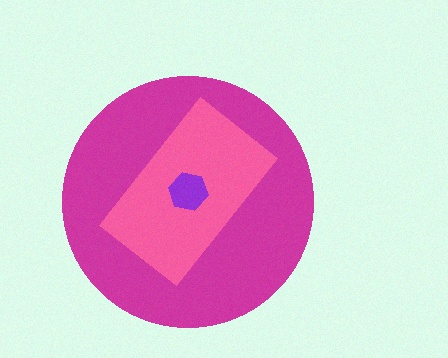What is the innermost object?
The purple hexagon.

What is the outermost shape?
The magenta circle.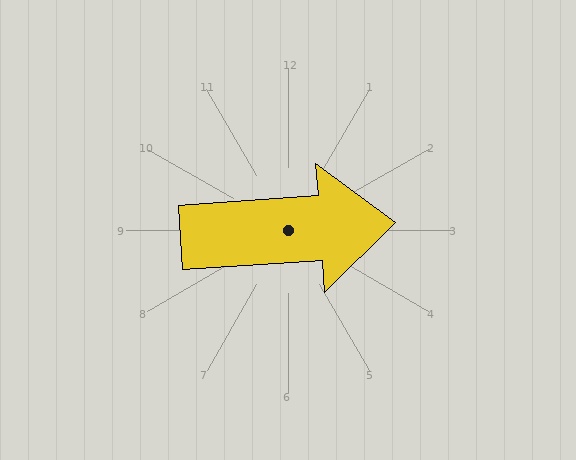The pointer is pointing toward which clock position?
Roughly 3 o'clock.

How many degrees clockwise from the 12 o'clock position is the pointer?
Approximately 86 degrees.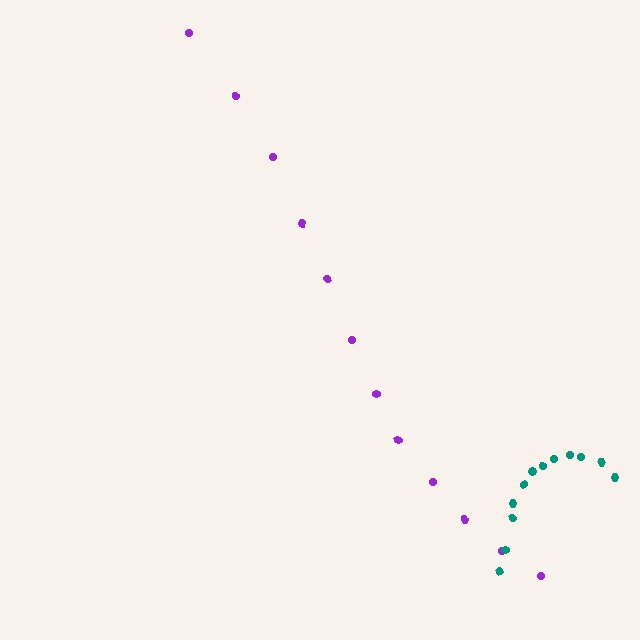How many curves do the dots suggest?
There are 2 distinct paths.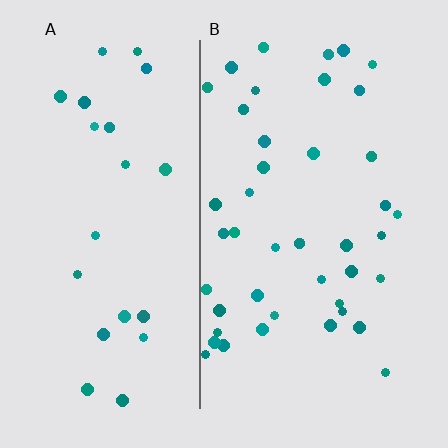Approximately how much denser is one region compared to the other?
Approximately 1.9× — region B over region A.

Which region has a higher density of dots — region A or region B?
B (the right).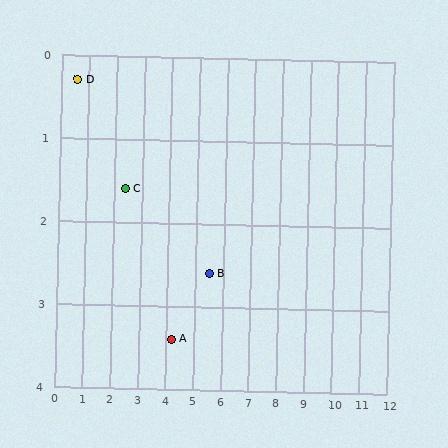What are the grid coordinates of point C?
Point C is at approximately (2.4, 1.6).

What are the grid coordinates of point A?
Point A is at approximately (4.2, 3.4).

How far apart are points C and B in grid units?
Points C and B are about 3.3 grid units apart.